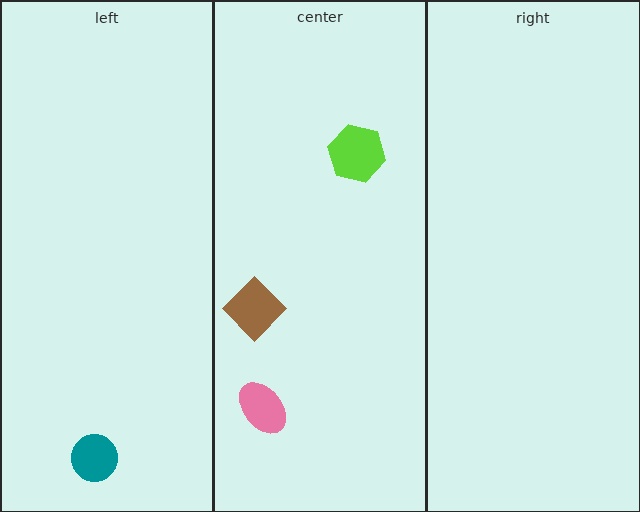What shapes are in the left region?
The teal circle.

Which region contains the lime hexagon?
The center region.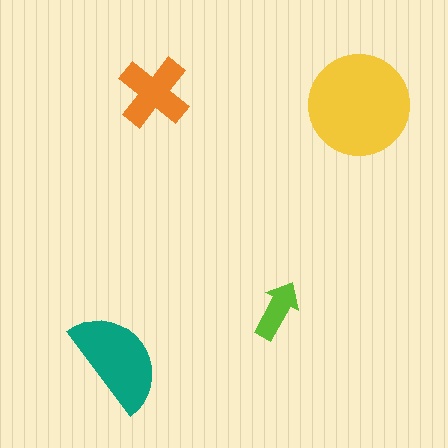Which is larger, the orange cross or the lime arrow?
The orange cross.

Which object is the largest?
The yellow circle.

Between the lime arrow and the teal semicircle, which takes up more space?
The teal semicircle.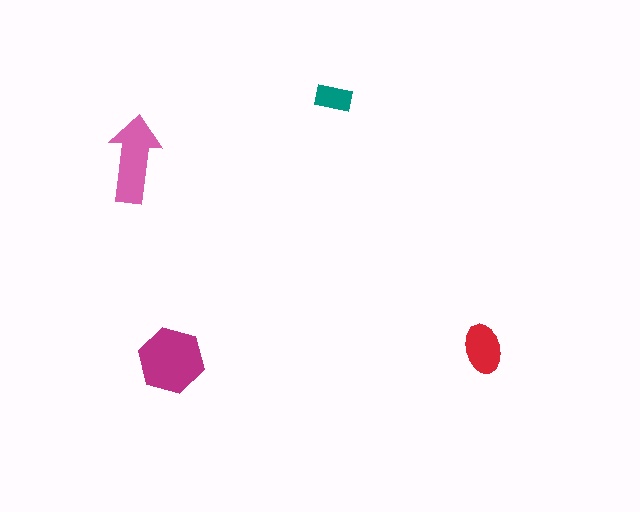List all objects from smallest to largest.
The teal rectangle, the red ellipse, the pink arrow, the magenta hexagon.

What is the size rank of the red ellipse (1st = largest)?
3rd.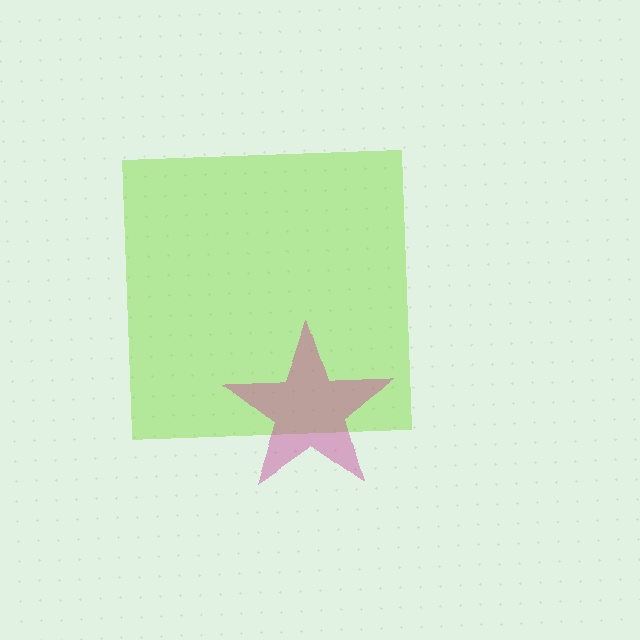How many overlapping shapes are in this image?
There are 2 overlapping shapes in the image.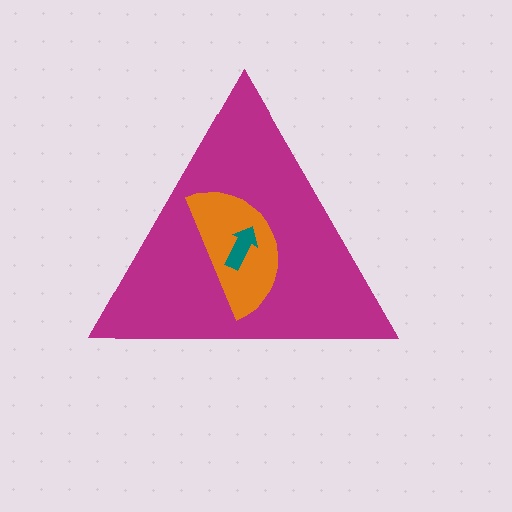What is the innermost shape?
The teal arrow.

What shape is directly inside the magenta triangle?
The orange semicircle.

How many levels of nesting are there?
3.